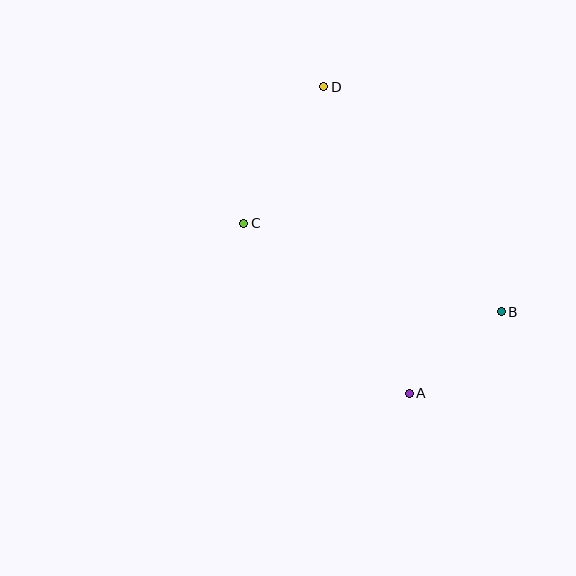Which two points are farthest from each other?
Points A and D are farthest from each other.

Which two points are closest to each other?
Points A and B are closest to each other.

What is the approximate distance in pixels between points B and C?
The distance between B and C is approximately 272 pixels.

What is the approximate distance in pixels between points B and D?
The distance between B and D is approximately 286 pixels.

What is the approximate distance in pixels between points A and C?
The distance between A and C is approximately 237 pixels.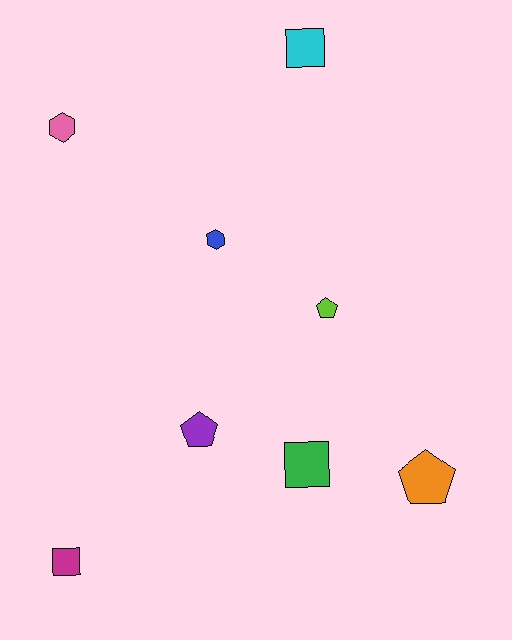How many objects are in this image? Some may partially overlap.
There are 8 objects.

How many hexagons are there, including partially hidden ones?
There are 2 hexagons.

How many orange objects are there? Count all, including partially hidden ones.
There is 1 orange object.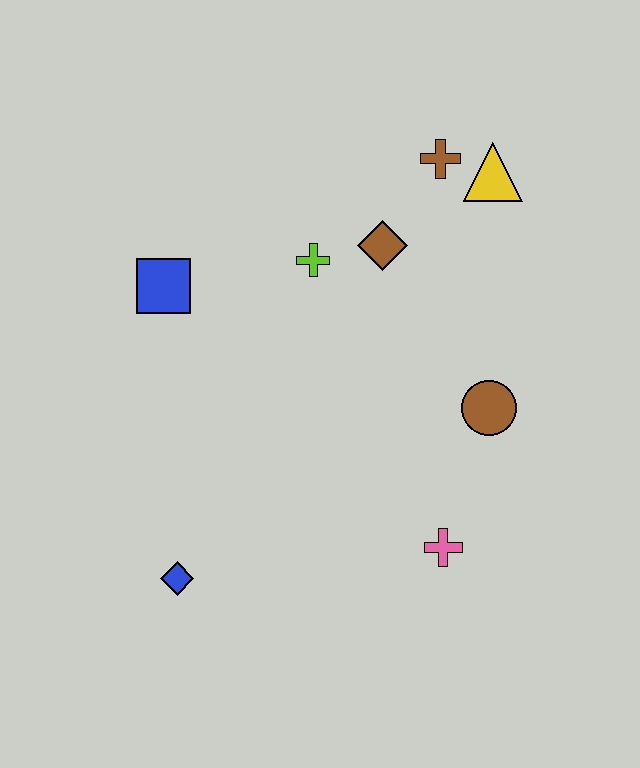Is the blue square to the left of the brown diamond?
Yes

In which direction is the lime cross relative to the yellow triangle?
The lime cross is to the left of the yellow triangle.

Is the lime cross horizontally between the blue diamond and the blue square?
No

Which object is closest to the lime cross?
The brown diamond is closest to the lime cross.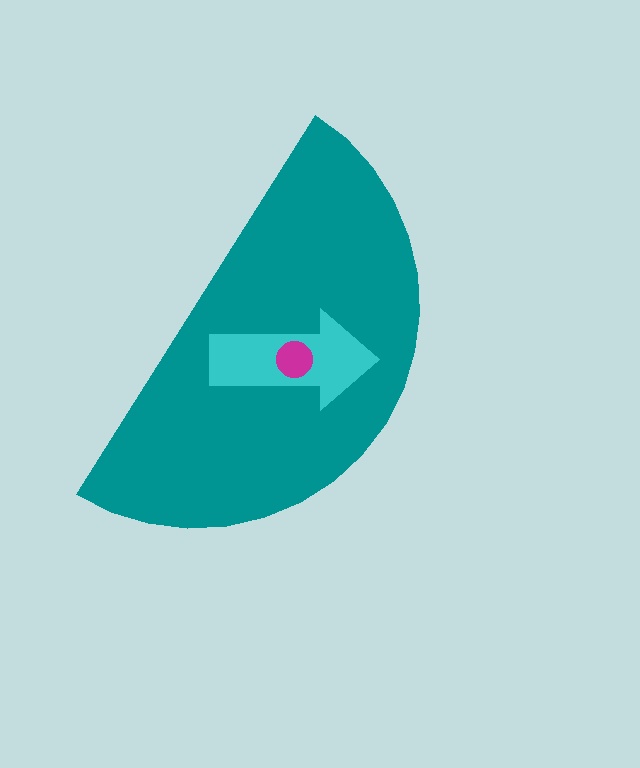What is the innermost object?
The magenta circle.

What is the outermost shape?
The teal semicircle.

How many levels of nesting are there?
3.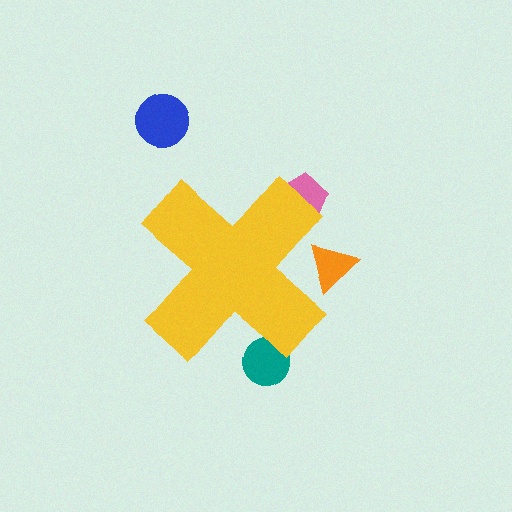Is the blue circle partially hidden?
No, the blue circle is fully visible.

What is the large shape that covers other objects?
A yellow cross.